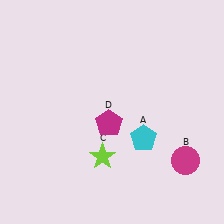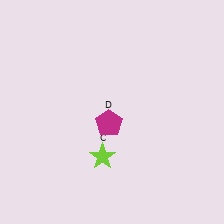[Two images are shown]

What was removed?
The cyan pentagon (A), the magenta circle (B) were removed in Image 2.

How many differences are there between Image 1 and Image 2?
There are 2 differences between the two images.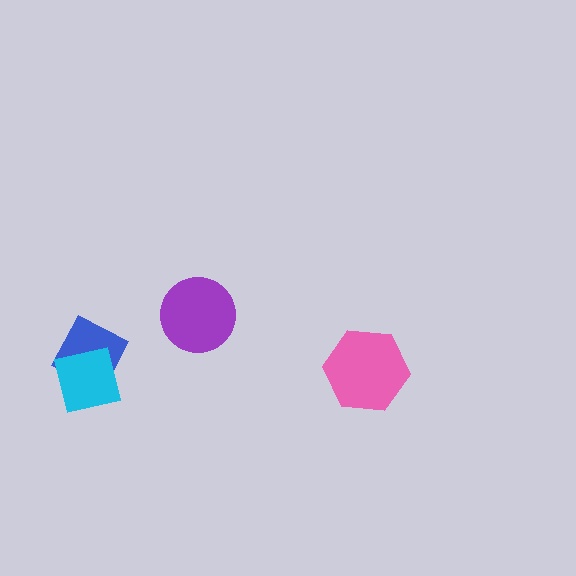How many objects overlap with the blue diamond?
1 object overlaps with the blue diamond.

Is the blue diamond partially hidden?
Yes, it is partially covered by another shape.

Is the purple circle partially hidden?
No, no other shape covers it.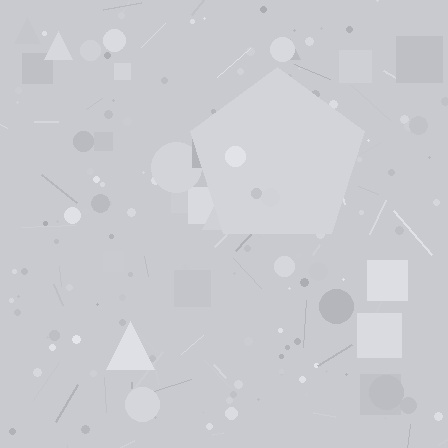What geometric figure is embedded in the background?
A pentagon is embedded in the background.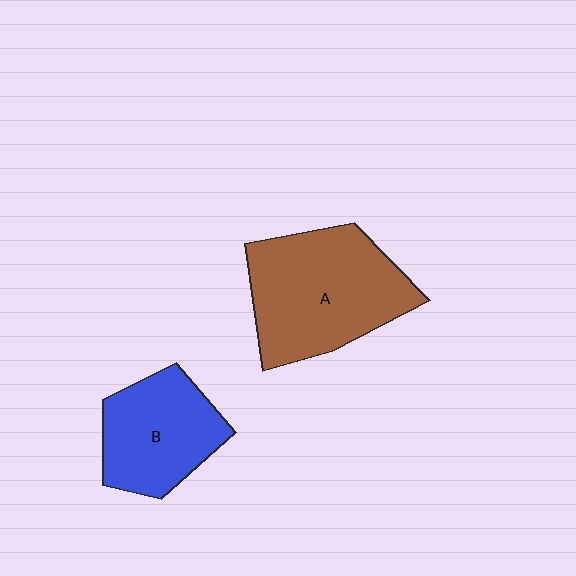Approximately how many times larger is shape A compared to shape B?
Approximately 1.4 times.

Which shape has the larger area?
Shape A (brown).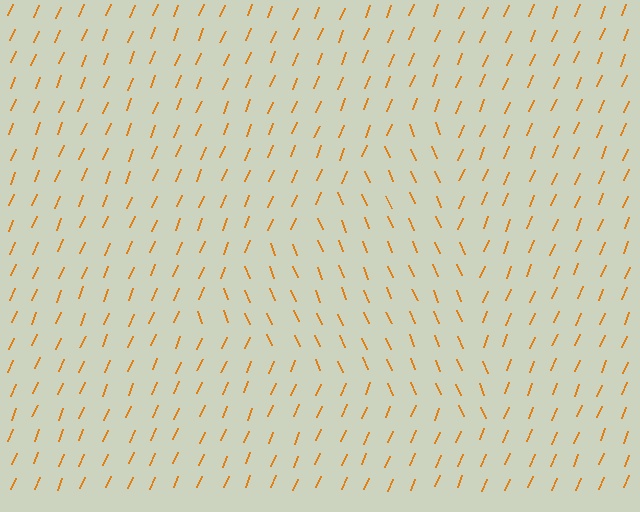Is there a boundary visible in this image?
Yes, there is a texture boundary formed by a change in line orientation.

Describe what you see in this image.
The image is filled with small orange line segments. A triangle region in the image has lines oriented differently from the surrounding lines, creating a visible texture boundary.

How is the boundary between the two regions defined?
The boundary is defined purely by a change in line orientation (approximately 45 degrees difference). All lines are the same color and thickness.